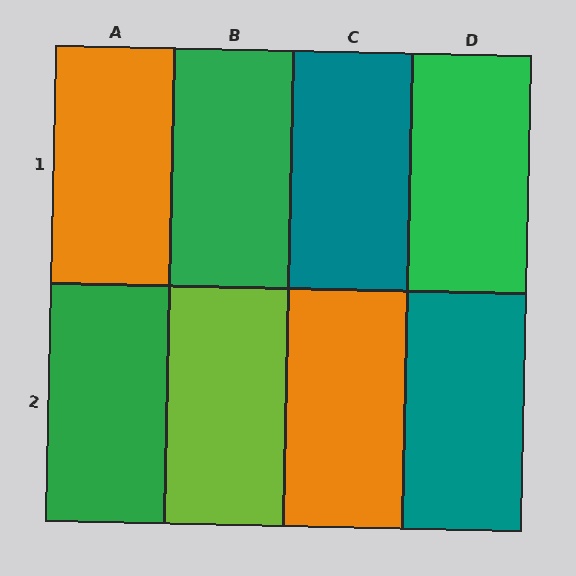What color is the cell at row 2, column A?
Green.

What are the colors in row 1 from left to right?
Orange, green, teal, green.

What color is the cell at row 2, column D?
Teal.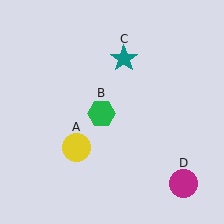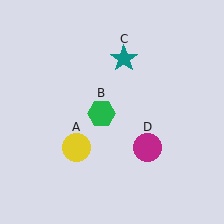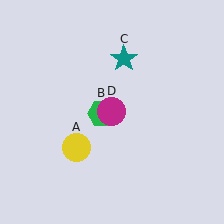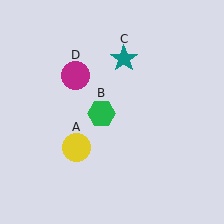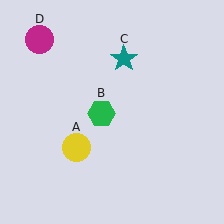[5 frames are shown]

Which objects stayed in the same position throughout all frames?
Yellow circle (object A) and green hexagon (object B) and teal star (object C) remained stationary.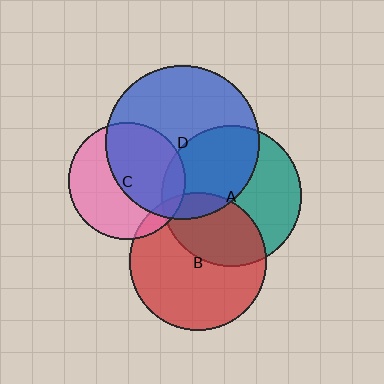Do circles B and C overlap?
Yes.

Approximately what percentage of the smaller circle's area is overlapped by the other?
Approximately 10%.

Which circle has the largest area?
Circle D (blue).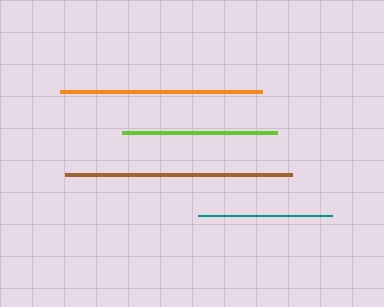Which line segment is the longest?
The brown line is the longest at approximately 227 pixels.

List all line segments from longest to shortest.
From longest to shortest: brown, orange, lime, teal.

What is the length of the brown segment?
The brown segment is approximately 227 pixels long.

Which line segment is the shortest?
The teal line is the shortest at approximately 135 pixels.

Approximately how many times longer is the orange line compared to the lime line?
The orange line is approximately 1.3 times the length of the lime line.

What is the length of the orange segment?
The orange segment is approximately 202 pixels long.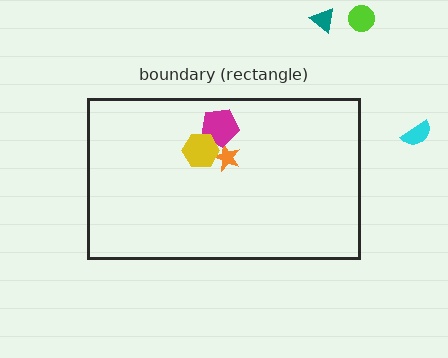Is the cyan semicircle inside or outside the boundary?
Outside.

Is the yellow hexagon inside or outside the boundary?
Inside.